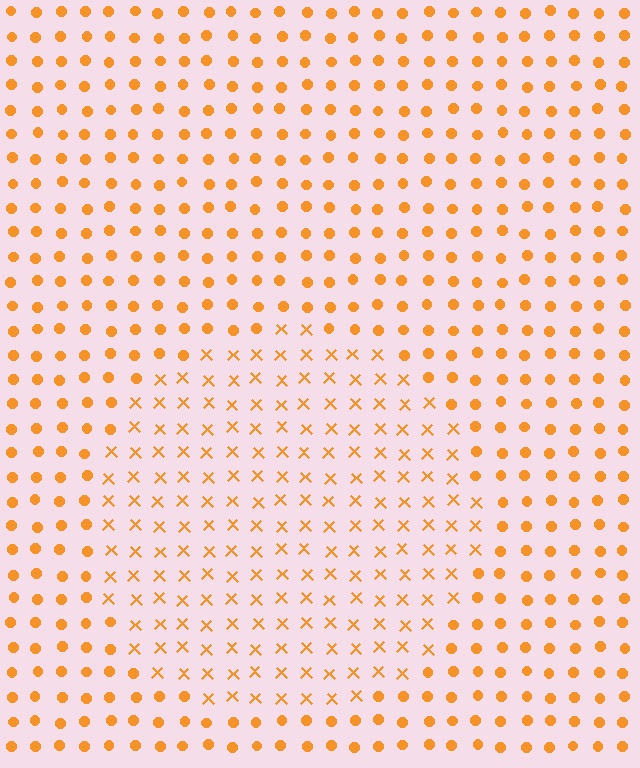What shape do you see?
I see a circle.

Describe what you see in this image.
The image is filled with small orange elements arranged in a uniform grid. A circle-shaped region contains X marks, while the surrounding area contains circles. The boundary is defined purely by the change in element shape.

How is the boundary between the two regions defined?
The boundary is defined by a change in element shape: X marks inside vs. circles outside. All elements share the same color and spacing.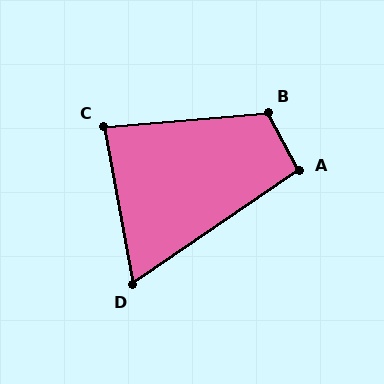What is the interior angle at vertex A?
Approximately 95 degrees (obtuse).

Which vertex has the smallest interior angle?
D, at approximately 66 degrees.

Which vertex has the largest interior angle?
B, at approximately 114 degrees.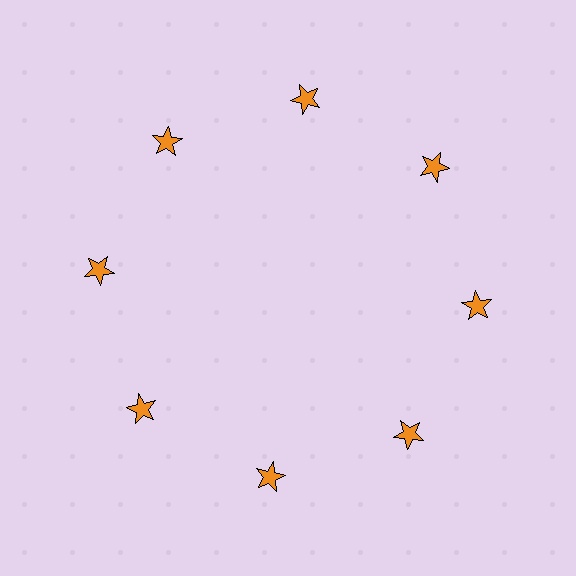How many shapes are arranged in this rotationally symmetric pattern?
There are 8 shapes, arranged in 8 groups of 1.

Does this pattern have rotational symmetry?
Yes, this pattern has 8-fold rotational symmetry. It looks the same after rotating 45 degrees around the center.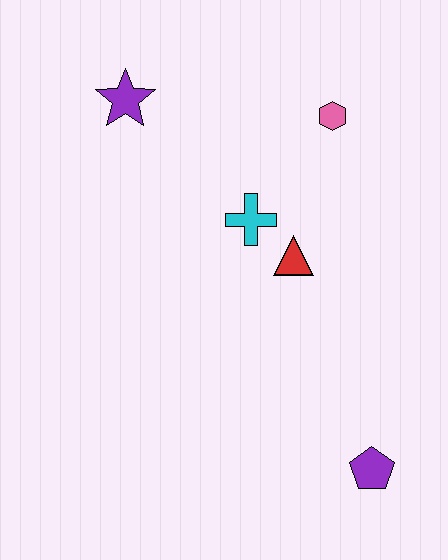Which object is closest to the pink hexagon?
The cyan cross is closest to the pink hexagon.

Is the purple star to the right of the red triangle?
No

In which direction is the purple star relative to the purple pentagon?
The purple star is above the purple pentagon.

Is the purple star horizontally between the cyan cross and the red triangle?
No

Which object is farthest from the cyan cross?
The purple pentagon is farthest from the cyan cross.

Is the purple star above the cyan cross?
Yes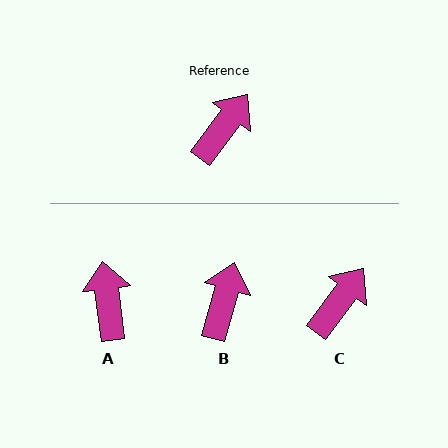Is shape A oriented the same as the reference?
No, it is off by about 44 degrees.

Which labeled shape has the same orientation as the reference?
C.